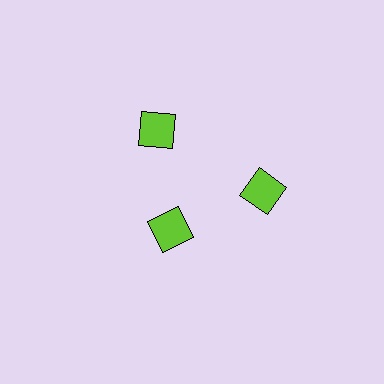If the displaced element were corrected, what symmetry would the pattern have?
It would have 3-fold rotational symmetry — the pattern would map onto itself every 120 degrees.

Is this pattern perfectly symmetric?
No. The 3 lime diamonds are arranged in a ring, but one element near the 7 o'clock position is pulled inward toward the center, breaking the 3-fold rotational symmetry.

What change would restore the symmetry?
The symmetry would be restored by moving it outward, back onto the ring so that all 3 diamonds sit at equal angles and equal distance from the center.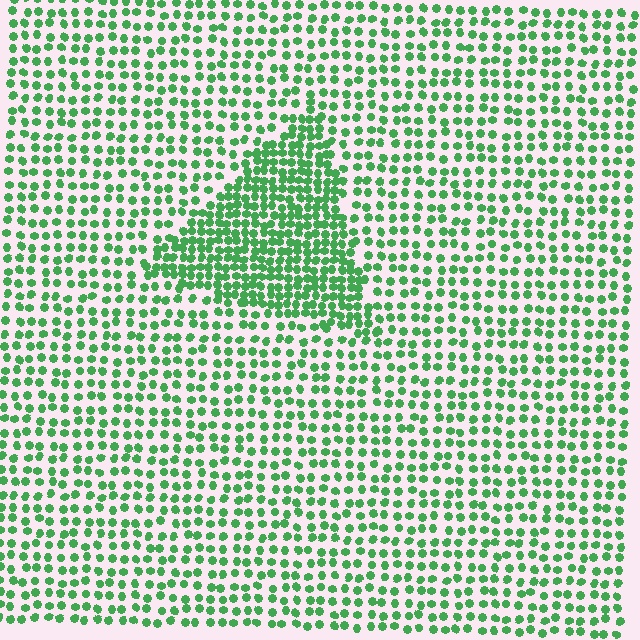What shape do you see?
I see a triangle.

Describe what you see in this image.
The image contains small green elements arranged at two different densities. A triangle-shaped region is visible where the elements are more densely packed than the surrounding area.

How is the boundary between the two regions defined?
The boundary is defined by a change in element density (approximately 2.0x ratio). All elements are the same color, size, and shape.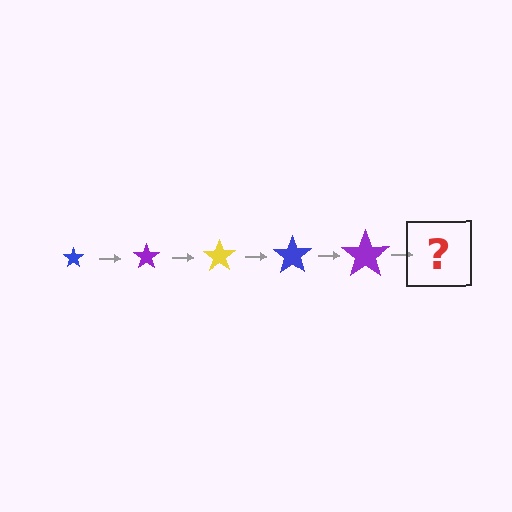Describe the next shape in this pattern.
It should be a yellow star, larger than the previous one.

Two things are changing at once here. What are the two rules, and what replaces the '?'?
The two rules are that the star grows larger each step and the color cycles through blue, purple, and yellow. The '?' should be a yellow star, larger than the previous one.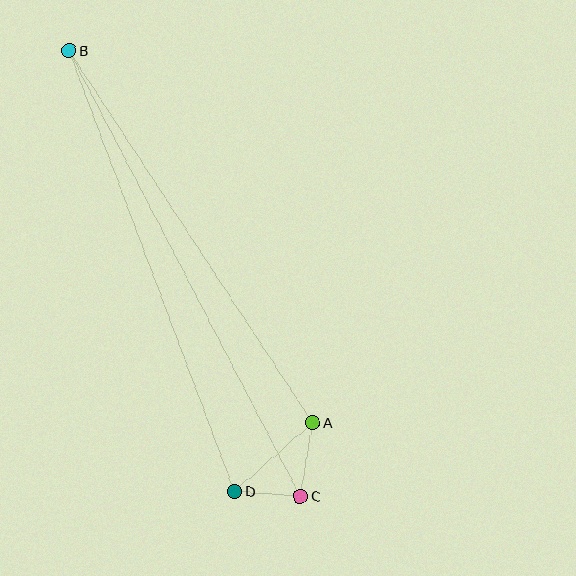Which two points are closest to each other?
Points C and D are closest to each other.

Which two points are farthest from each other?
Points B and C are farthest from each other.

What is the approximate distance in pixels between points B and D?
The distance between B and D is approximately 471 pixels.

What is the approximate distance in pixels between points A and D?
The distance between A and D is approximately 104 pixels.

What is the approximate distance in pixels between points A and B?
The distance between A and B is approximately 444 pixels.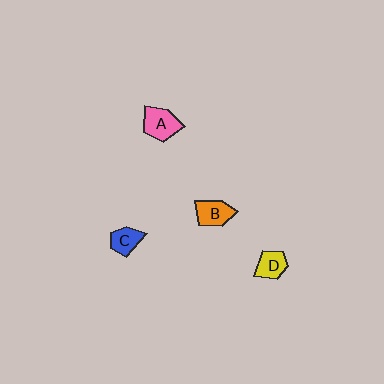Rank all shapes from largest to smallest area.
From largest to smallest: A (pink), B (orange), D (yellow), C (blue).